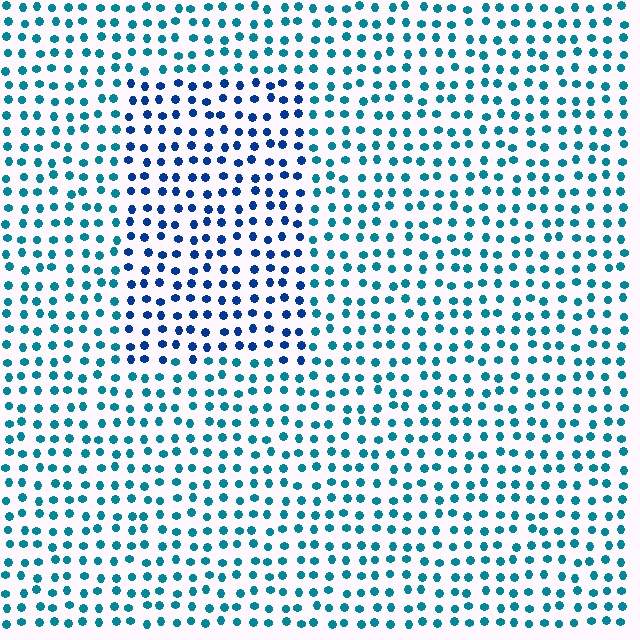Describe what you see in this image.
The image is filled with small teal elements in a uniform arrangement. A rectangle-shaped region is visible where the elements are tinted to a slightly different hue, forming a subtle color boundary.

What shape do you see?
I see a rectangle.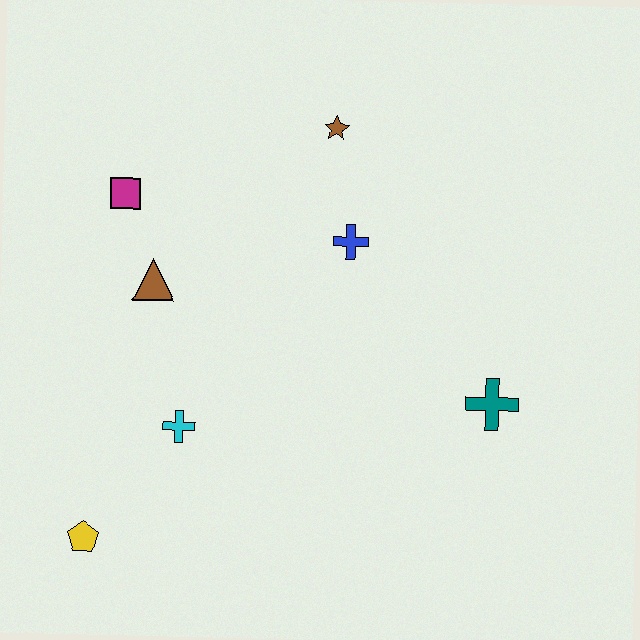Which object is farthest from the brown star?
The yellow pentagon is farthest from the brown star.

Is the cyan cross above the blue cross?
No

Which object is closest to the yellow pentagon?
The cyan cross is closest to the yellow pentagon.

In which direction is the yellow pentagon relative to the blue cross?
The yellow pentagon is below the blue cross.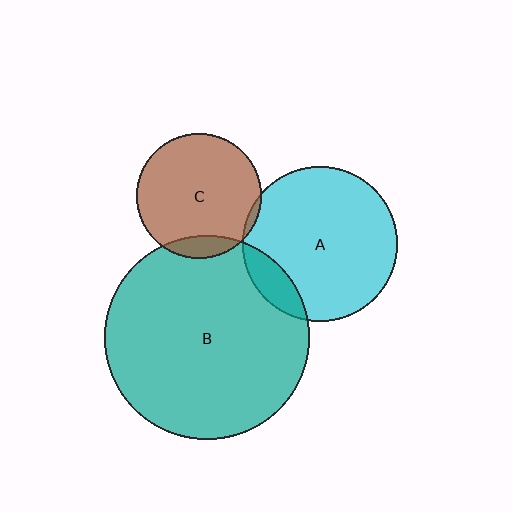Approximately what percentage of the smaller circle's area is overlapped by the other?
Approximately 10%.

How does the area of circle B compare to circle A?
Approximately 1.7 times.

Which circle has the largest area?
Circle B (teal).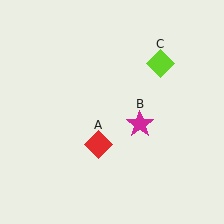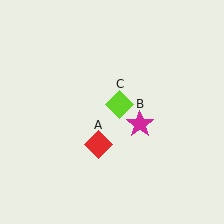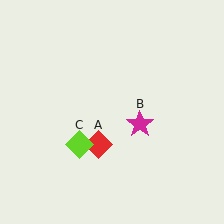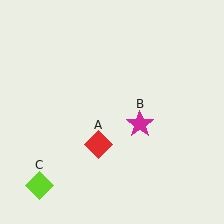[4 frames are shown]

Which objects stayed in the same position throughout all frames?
Red diamond (object A) and magenta star (object B) remained stationary.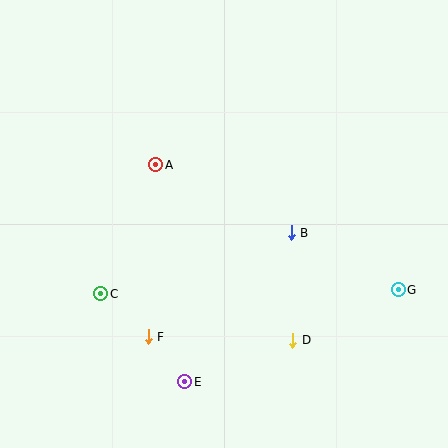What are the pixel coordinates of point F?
Point F is at (148, 337).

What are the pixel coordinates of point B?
Point B is at (291, 233).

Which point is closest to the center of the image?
Point B at (291, 233) is closest to the center.